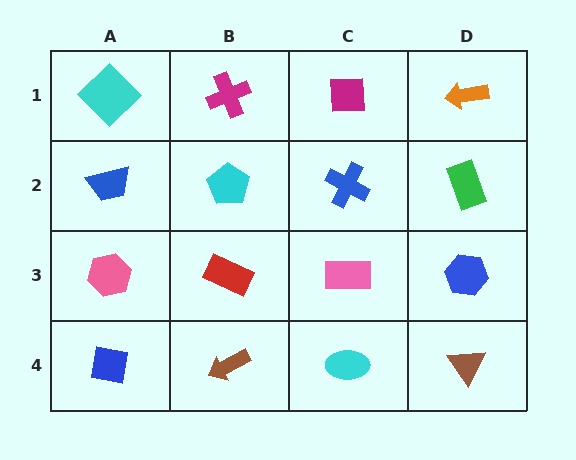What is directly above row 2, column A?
A cyan diamond.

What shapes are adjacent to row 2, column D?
An orange arrow (row 1, column D), a blue hexagon (row 3, column D), a blue cross (row 2, column C).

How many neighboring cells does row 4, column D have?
2.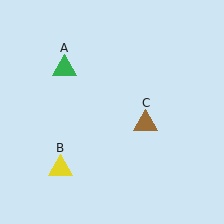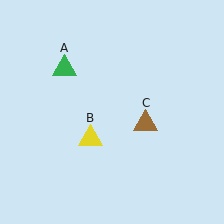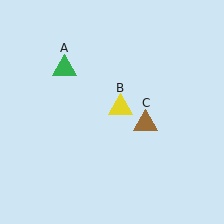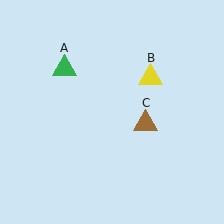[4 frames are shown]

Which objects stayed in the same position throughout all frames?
Green triangle (object A) and brown triangle (object C) remained stationary.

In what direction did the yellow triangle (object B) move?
The yellow triangle (object B) moved up and to the right.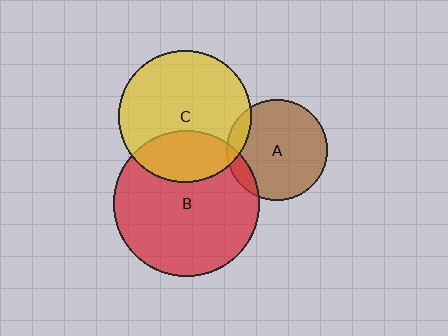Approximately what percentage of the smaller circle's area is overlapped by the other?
Approximately 10%.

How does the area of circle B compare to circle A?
Approximately 2.1 times.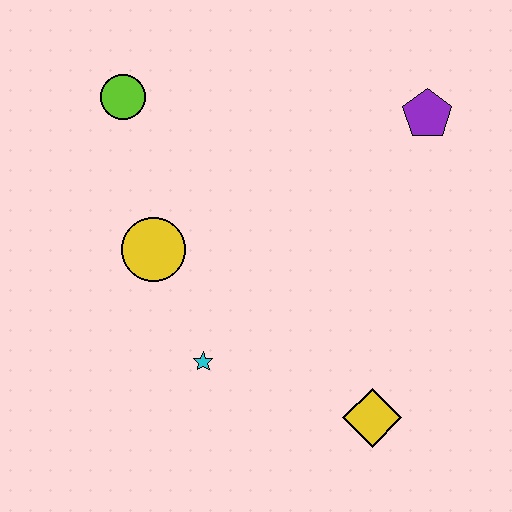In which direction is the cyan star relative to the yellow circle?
The cyan star is below the yellow circle.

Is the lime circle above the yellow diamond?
Yes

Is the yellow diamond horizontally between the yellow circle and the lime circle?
No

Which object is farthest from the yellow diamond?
The lime circle is farthest from the yellow diamond.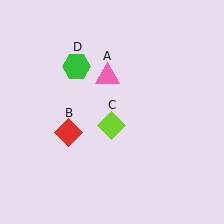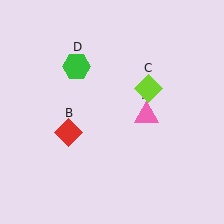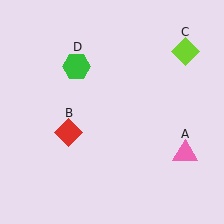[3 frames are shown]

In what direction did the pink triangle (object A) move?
The pink triangle (object A) moved down and to the right.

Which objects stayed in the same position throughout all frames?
Red diamond (object B) and green hexagon (object D) remained stationary.